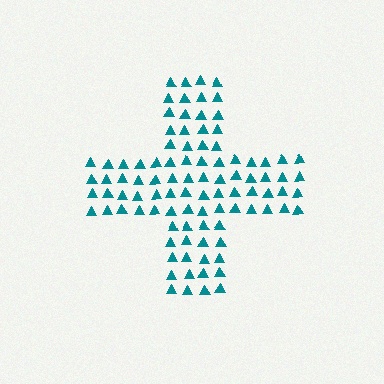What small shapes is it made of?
It is made of small triangles.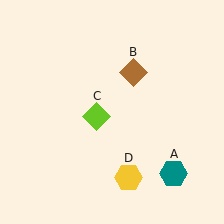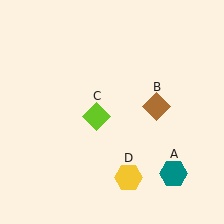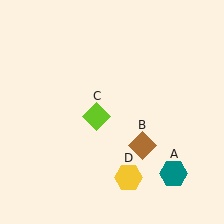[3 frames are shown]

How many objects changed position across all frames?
1 object changed position: brown diamond (object B).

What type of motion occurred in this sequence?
The brown diamond (object B) rotated clockwise around the center of the scene.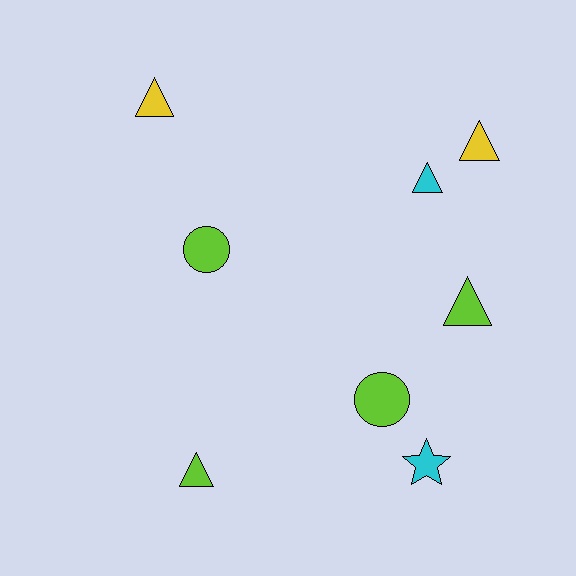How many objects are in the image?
There are 8 objects.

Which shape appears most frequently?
Triangle, with 5 objects.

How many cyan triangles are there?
There is 1 cyan triangle.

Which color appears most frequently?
Lime, with 4 objects.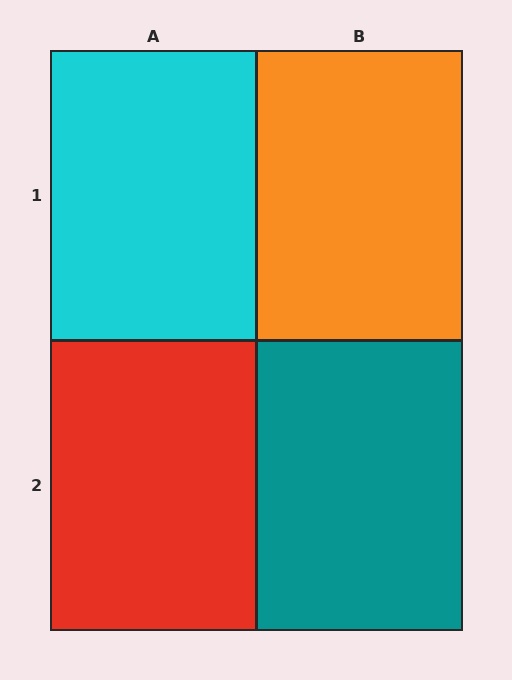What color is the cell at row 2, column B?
Teal.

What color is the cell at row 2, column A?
Red.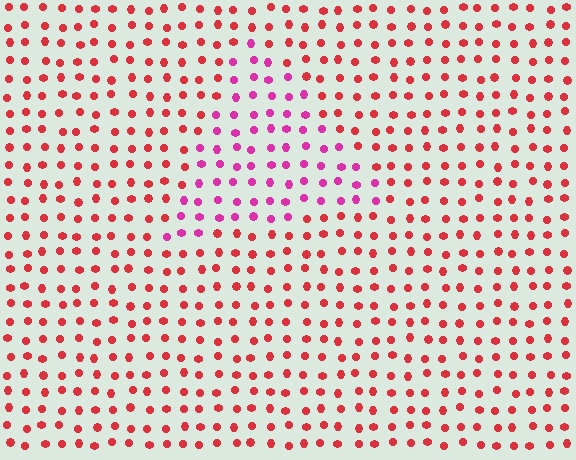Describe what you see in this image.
The image is filled with small red elements in a uniform arrangement. A triangle-shaped region is visible where the elements are tinted to a slightly different hue, forming a subtle color boundary.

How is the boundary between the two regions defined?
The boundary is defined purely by a slight shift in hue (about 38 degrees). Spacing, size, and orientation are identical on both sides.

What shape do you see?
I see a triangle.